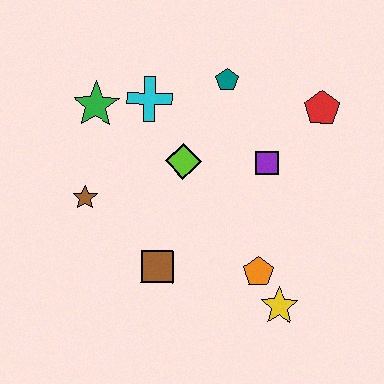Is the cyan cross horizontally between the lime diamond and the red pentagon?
No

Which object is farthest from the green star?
The yellow star is farthest from the green star.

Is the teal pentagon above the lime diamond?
Yes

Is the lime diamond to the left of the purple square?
Yes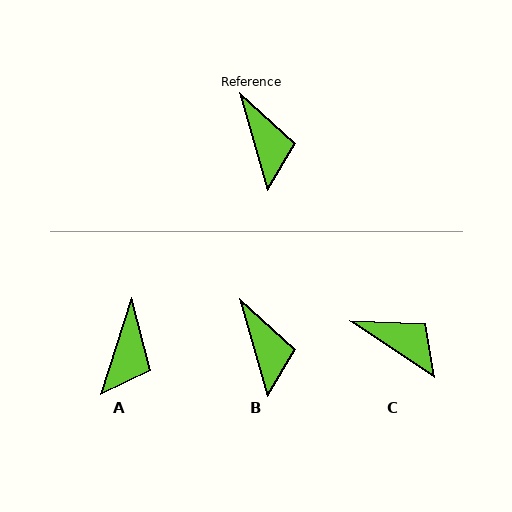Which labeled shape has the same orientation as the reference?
B.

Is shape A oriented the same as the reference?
No, it is off by about 33 degrees.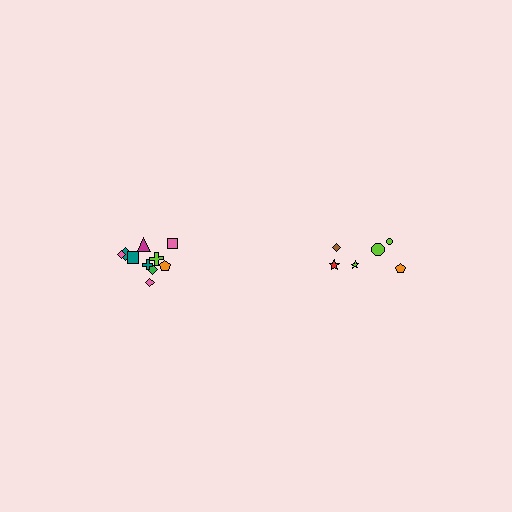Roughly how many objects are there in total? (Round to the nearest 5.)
Roughly 15 objects in total.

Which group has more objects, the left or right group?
The left group.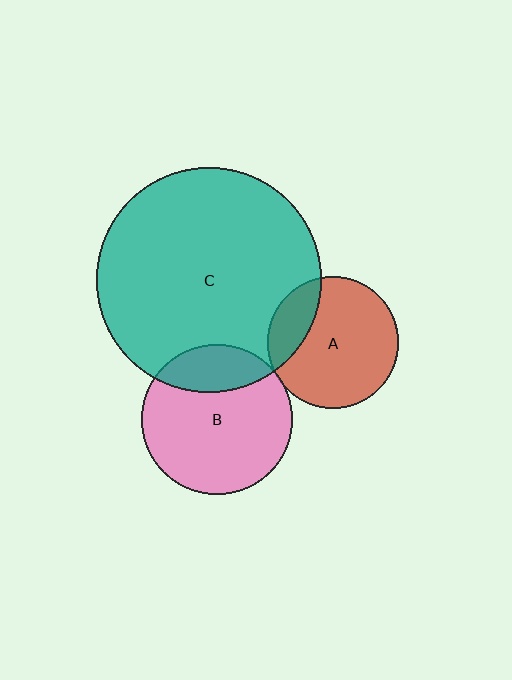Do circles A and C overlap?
Yes.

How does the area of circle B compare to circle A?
Approximately 1.3 times.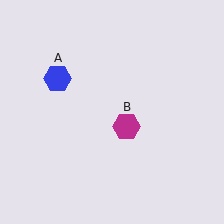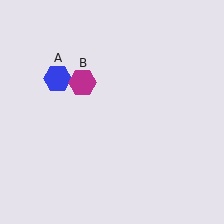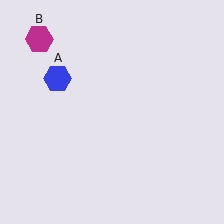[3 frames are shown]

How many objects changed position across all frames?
1 object changed position: magenta hexagon (object B).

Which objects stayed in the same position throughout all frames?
Blue hexagon (object A) remained stationary.